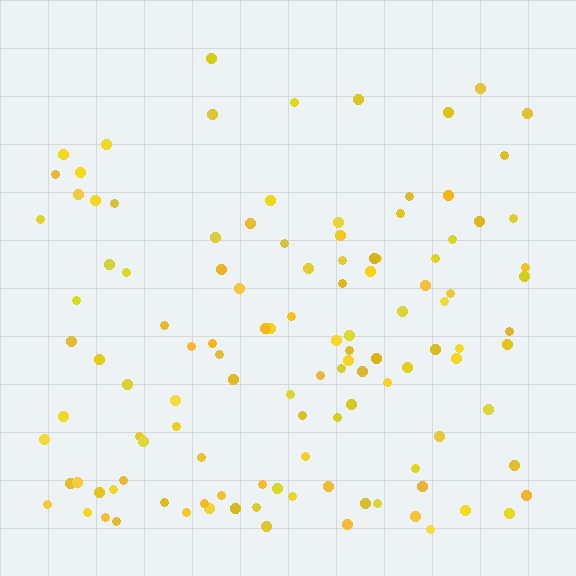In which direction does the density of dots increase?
From top to bottom, with the bottom side densest.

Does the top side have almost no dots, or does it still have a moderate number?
Still a moderate number, just noticeably fewer than the bottom.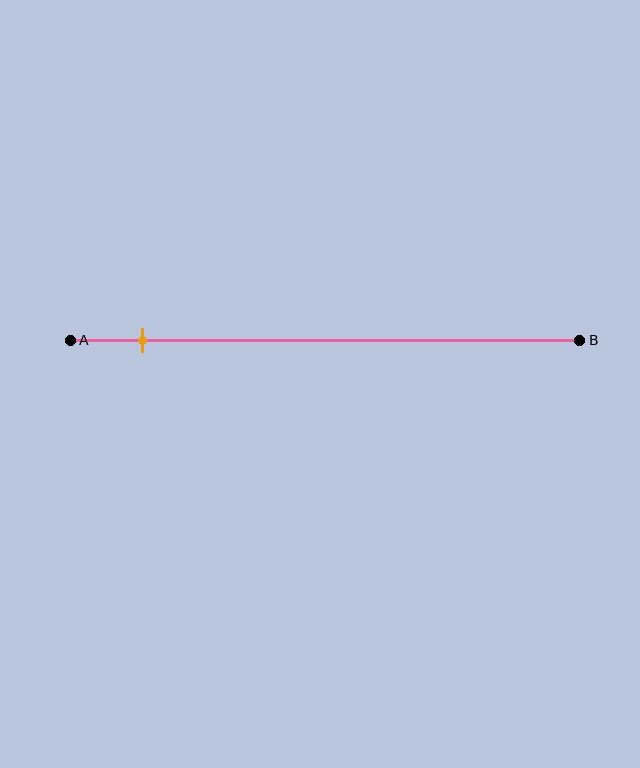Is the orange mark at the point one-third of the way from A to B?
No, the mark is at about 15% from A, not at the 33% one-third point.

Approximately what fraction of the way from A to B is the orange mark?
The orange mark is approximately 15% of the way from A to B.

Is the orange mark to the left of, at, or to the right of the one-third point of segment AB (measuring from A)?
The orange mark is to the left of the one-third point of segment AB.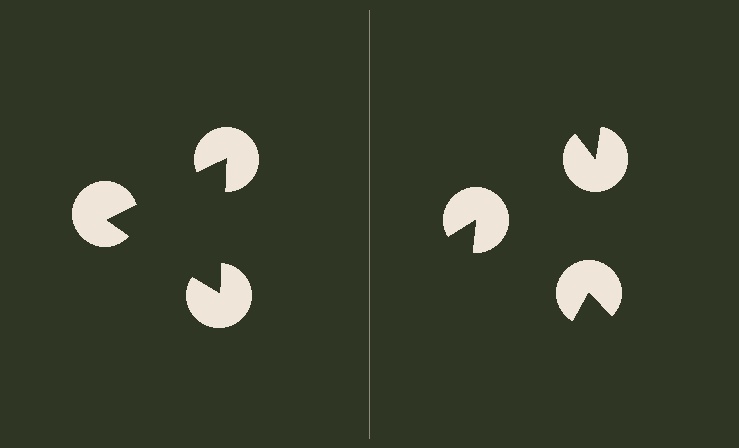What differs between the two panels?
The pac-man discs are positioned identically on both sides; only the wedge orientations differ. On the left they align to a triangle; on the right they are misaligned.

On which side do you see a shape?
An illusory triangle appears on the left side. On the right side the wedge cuts are rotated, so no coherent shape forms.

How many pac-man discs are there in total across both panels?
6 — 3 on each side.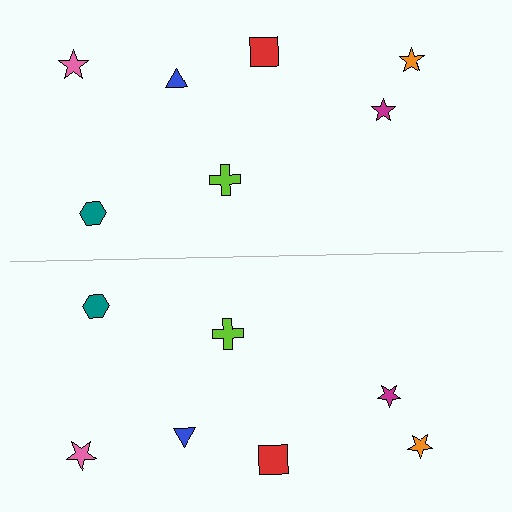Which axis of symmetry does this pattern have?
The pattern has a horizontal axis of symmetry running through the center of the image.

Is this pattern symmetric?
Yes, this pattern has bilateral (reflection) symmetry.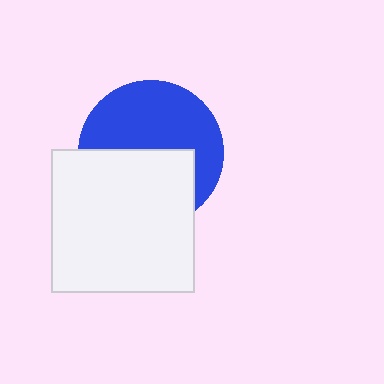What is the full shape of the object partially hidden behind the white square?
The partially hidden object is a blue circle.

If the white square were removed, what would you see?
You would see the complete blue circle.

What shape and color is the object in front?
The object in front is a white square.